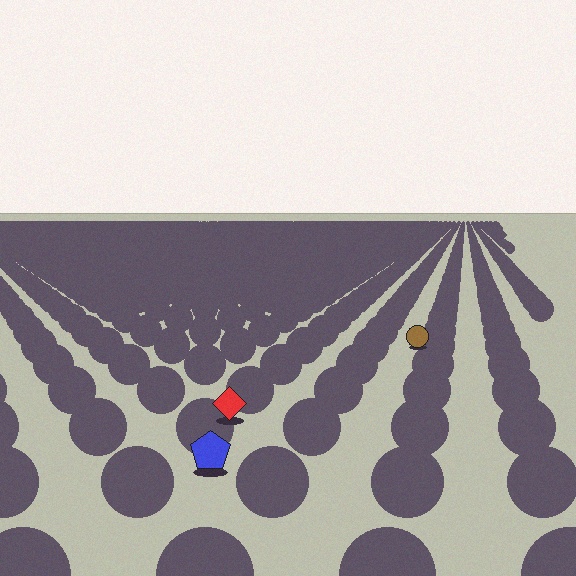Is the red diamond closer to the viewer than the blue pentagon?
No. The blue pentagon is closer — you can tell from the texture gradient: the ground texture is coarser near it.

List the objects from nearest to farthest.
From nearest to farthest: the blue pentagon, the red diamond, the brown circle.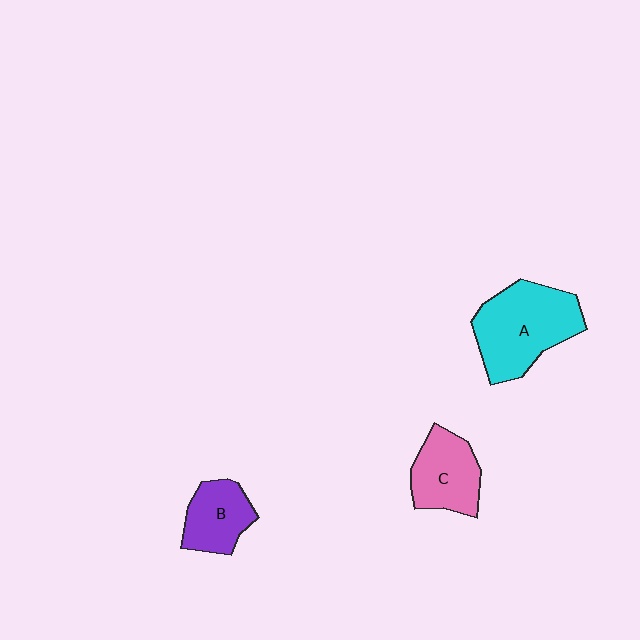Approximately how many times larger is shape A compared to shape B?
Approximately 1.8 times.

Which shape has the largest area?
Shape A (cyan).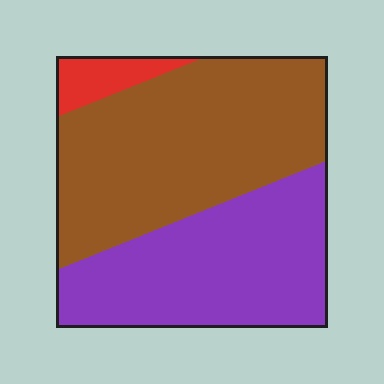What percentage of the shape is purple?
Purple takes up about two fifths (2/5) of the shape.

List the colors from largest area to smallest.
From largest to smallest: brown, purple, red.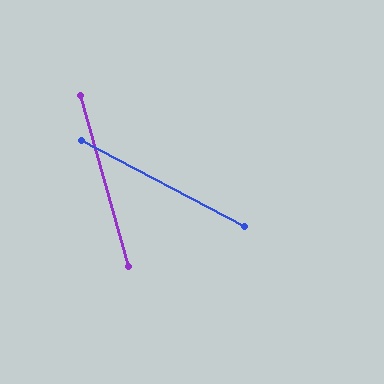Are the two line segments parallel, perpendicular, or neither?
Neither parallel nor perpendicular — they differ by about 47°.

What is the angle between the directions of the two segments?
Approximately 47 degrees.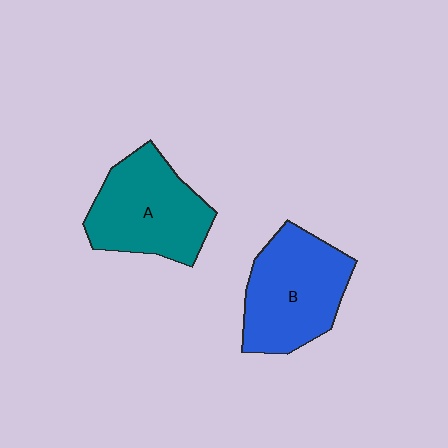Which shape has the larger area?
Shape B (blue).